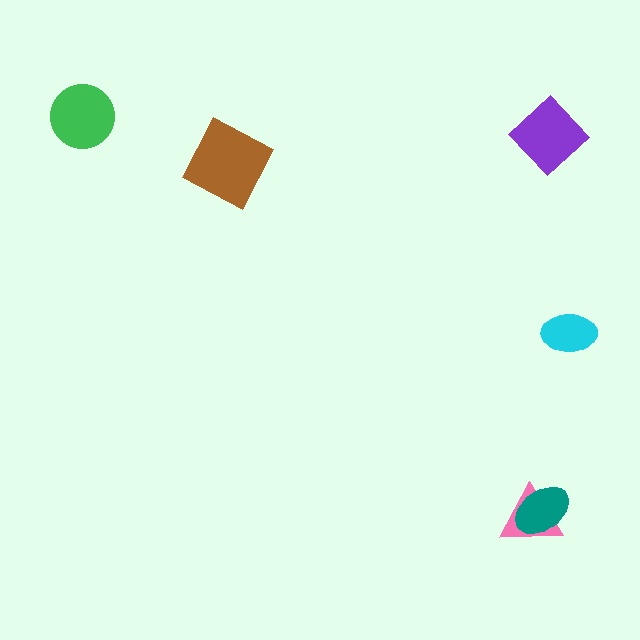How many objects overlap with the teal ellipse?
1 object overlaps with the teal ellipse.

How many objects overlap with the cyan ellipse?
0 objects overlap with the cyan ellipse.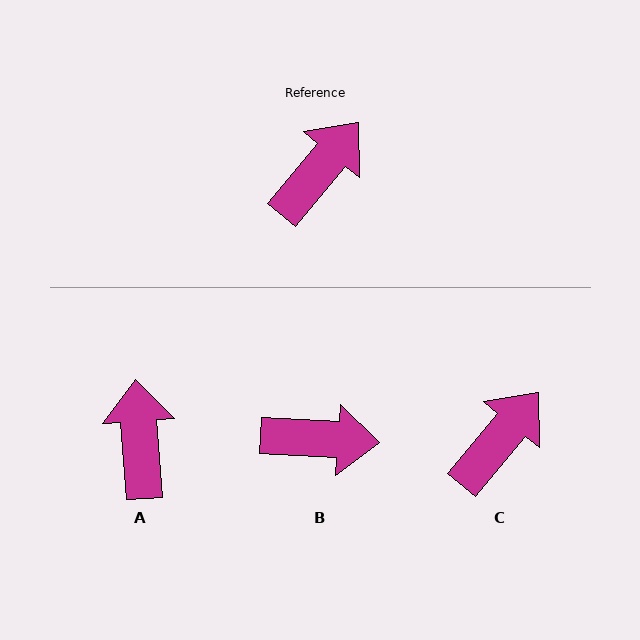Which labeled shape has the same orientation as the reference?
C.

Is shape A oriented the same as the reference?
No, it is off by about 44 degrees.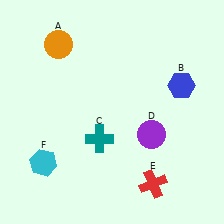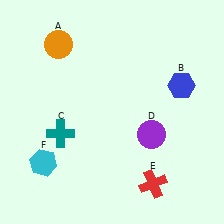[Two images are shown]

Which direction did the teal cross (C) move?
The teal cross (C) moved left.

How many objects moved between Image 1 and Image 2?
1 object moved between the two images.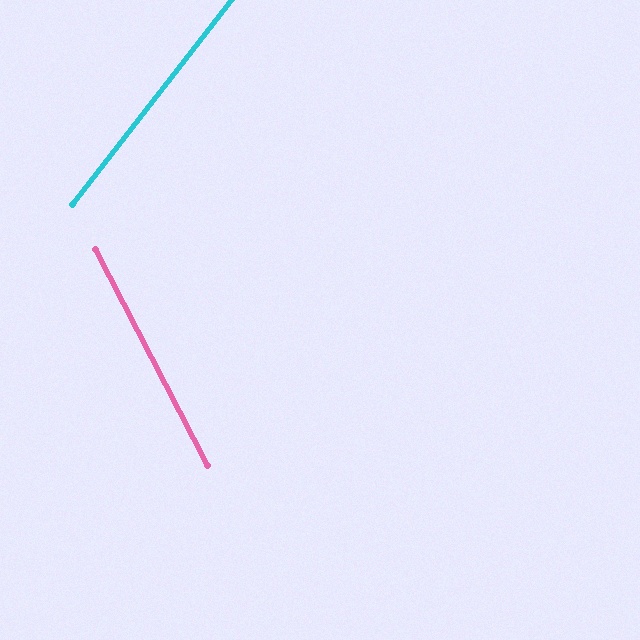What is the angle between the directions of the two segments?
Approximately 65 degrees.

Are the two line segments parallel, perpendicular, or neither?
Neither parallel nor perpendicular — they differ by about 65°.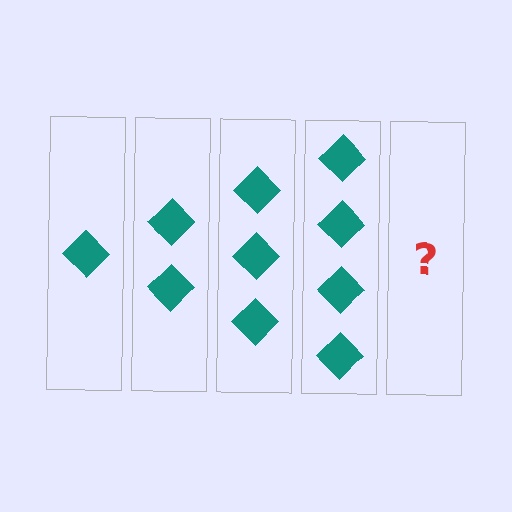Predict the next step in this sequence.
The next step is 5 diamonds.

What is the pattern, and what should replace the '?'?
The pattern is that each step adds one more diamond. The '?' should be 5 diamonds.